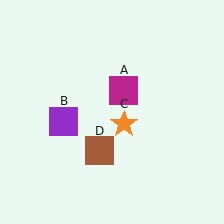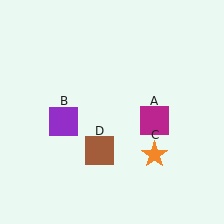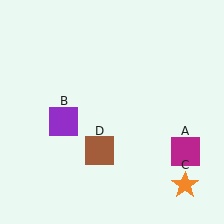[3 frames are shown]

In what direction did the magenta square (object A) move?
The magenta square (object A) moved down and to the right.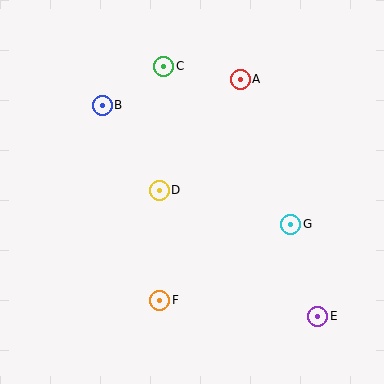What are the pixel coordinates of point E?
Point E is at (318, 316).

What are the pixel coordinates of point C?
Point C is at (164, 66).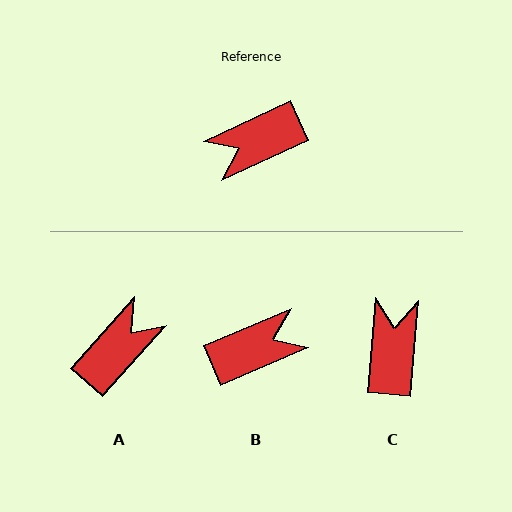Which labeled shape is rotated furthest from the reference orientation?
B, about 178 degrees away.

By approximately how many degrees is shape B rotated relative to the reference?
Approximately 178 degrees counter-clockwise.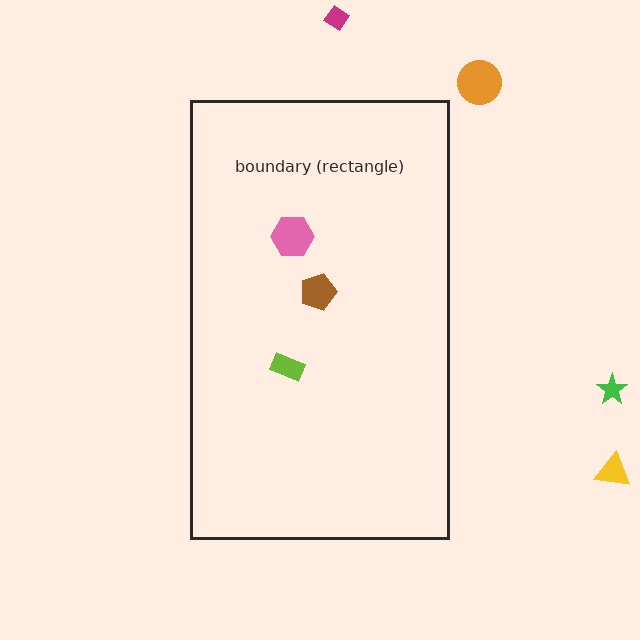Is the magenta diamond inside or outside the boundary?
Outside.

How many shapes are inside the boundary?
3 inside, 4 outside.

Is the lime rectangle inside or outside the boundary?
Inside.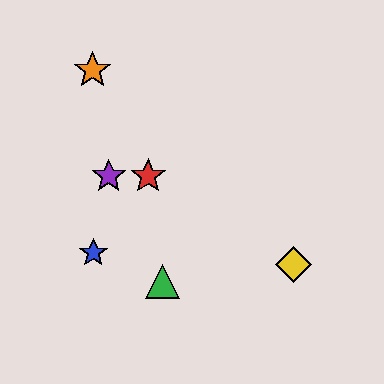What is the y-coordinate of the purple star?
The purple star is at y≈176.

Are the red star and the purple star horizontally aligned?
Yes, both are at y≈176.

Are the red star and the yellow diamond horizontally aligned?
No, the red star is at y≈176 and the yellow diamond is at y≈265.